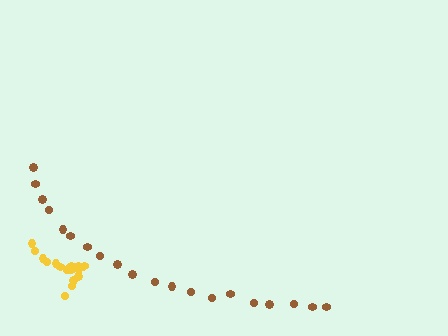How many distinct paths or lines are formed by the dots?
There are 2 distinct paths.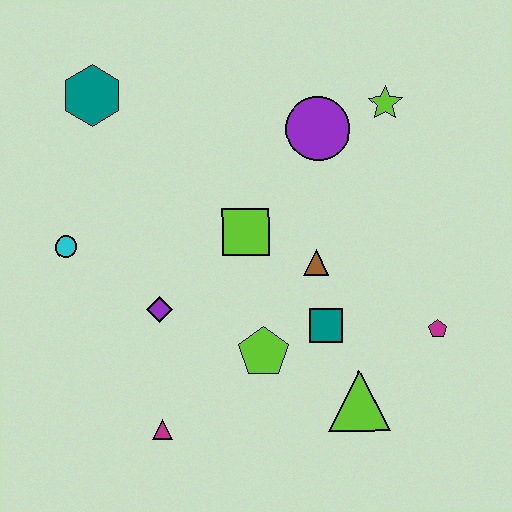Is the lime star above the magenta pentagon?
Yes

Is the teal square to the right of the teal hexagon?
Yes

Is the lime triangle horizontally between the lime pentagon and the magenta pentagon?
Yes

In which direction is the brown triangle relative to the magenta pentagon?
The brown triangle is to the left of the magenta pentagon.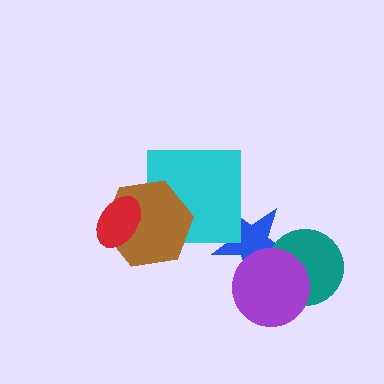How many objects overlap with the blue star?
3 objects overlap with the blue star.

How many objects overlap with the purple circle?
2 objects overlap with the purple circle.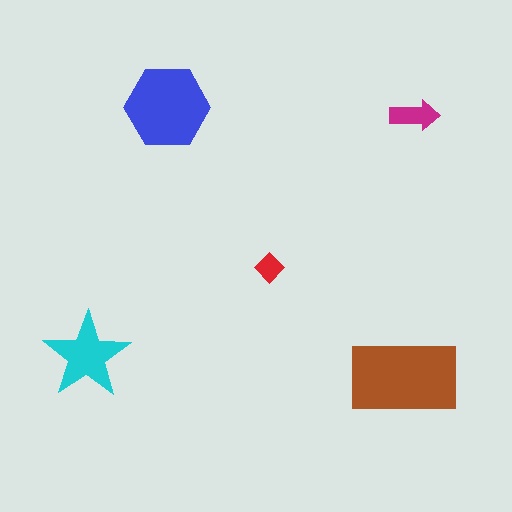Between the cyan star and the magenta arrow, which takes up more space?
The cyan star.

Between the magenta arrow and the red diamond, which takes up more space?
The magenta arrow.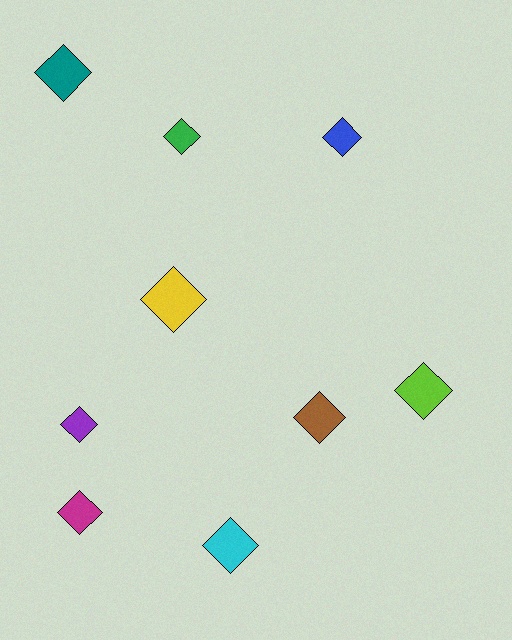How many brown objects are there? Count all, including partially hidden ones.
There is 1 brown object.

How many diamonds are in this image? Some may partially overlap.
There are 9 diamonds.